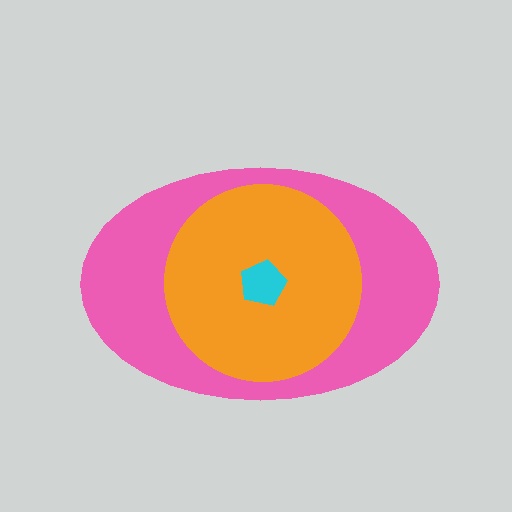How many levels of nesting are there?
3.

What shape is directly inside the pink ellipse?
The orange circle.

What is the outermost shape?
The pink ellipse.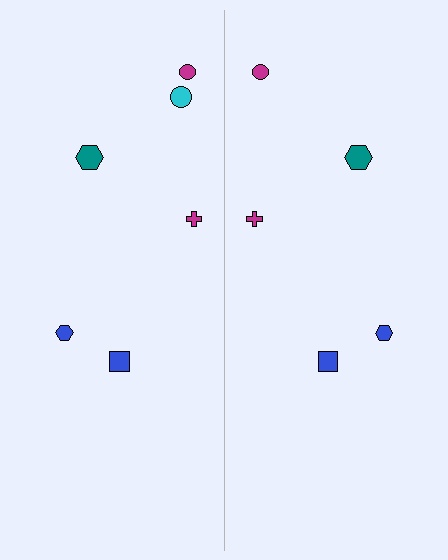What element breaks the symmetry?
A cyan circle is missing from the right side.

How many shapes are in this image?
There are 11 shapes in this image.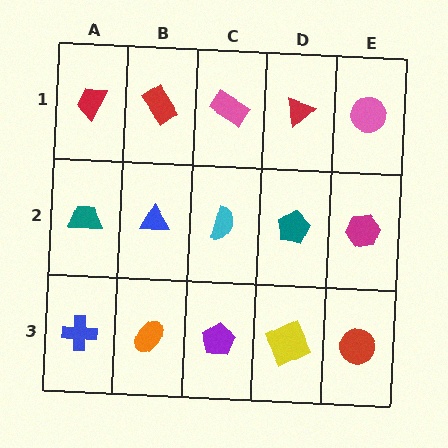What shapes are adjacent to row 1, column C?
A cyan semicircle (row 2, column C), a red rectangle (row 1, column B), a red triangle (row 1, column D).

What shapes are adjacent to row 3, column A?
A teal trapezoid (row 2, column A), an orange ellipse (row 3, column B).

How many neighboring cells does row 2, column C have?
4.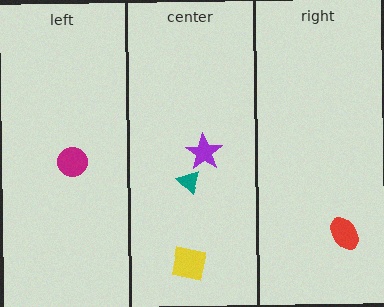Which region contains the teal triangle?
The center region.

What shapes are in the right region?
The red ellipse.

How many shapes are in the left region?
1.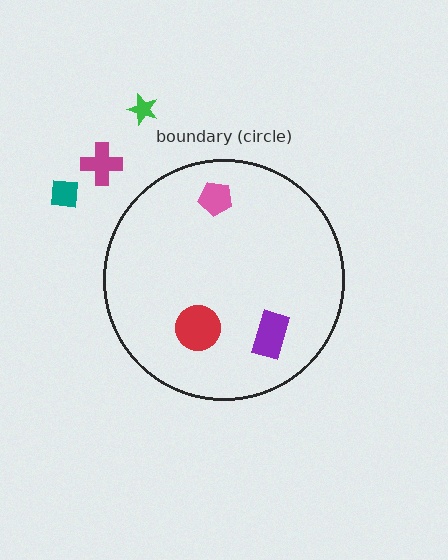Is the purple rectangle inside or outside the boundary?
Inside.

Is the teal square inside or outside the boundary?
Outside.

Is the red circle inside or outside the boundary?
Inside.